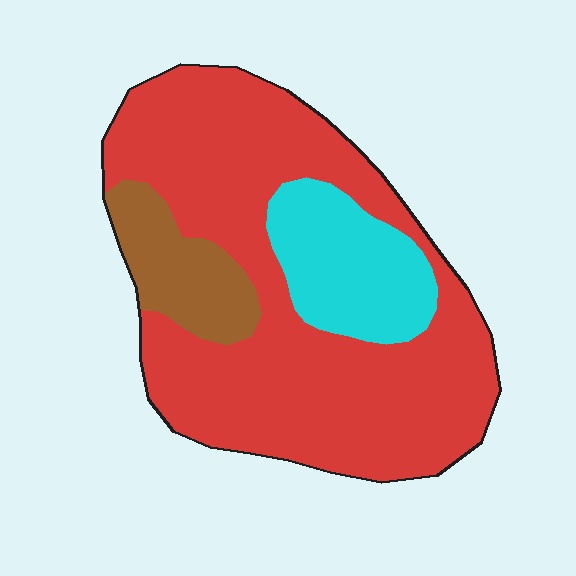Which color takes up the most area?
Red, at roughly 70%.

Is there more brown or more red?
Red.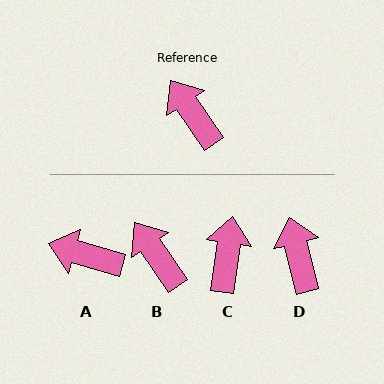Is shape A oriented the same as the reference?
No, it is off by about 40 degrees.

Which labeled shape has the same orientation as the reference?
B.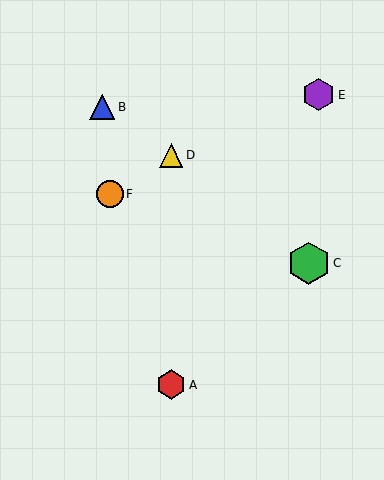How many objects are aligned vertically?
2 objects (A, D) are aligned vertically.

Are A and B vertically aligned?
No, A is at x≈171 and B is at x≈102.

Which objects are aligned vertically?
Objects A, D are aligned vertically.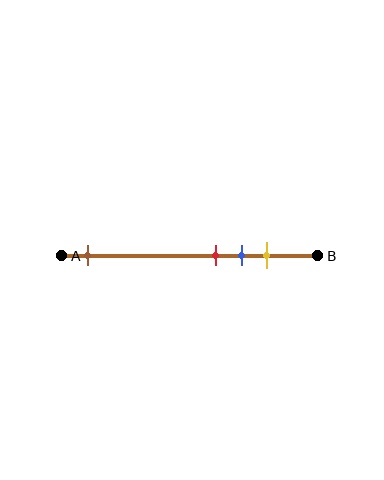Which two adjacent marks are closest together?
The red and blue marks are the closest adjacent pair.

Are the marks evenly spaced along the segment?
No, the marks are not evenly spaced.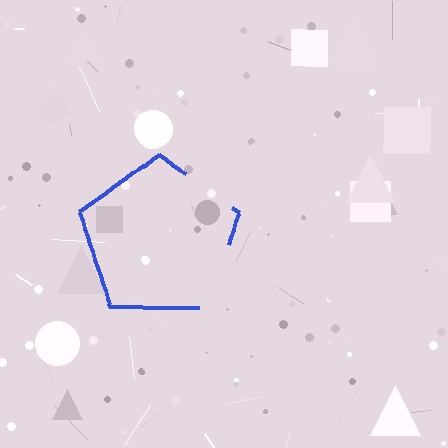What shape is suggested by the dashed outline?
The dashed outline suggests a pentagon.